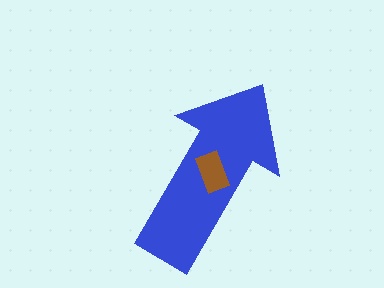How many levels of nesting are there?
2.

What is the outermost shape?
The blue arrow.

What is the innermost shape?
The brown rectangle.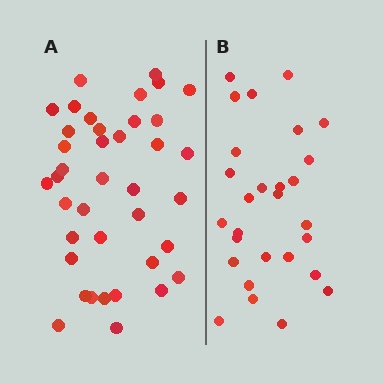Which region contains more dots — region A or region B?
Region A (the left region) has more dots.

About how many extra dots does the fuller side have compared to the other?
Region A has roughly 12 or so more dots than region B.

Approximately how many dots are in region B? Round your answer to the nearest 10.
About 30 dots. (The exact count is 28, which rounds to 30.)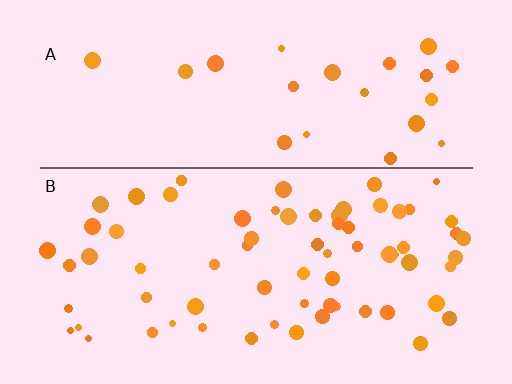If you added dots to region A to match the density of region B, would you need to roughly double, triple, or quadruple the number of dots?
Approximately triple.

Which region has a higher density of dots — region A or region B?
B (the bottom).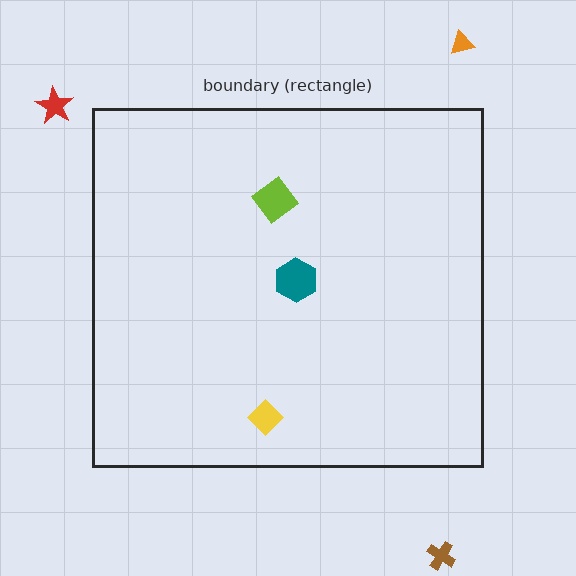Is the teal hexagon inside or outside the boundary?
Inside.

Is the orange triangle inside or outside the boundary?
Outside.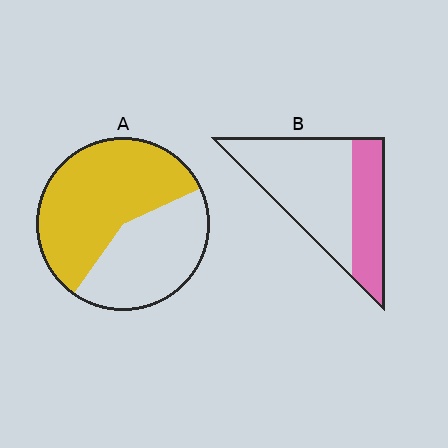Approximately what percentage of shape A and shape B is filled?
A is approximately 60% and B is approximately 35%.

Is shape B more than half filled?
No.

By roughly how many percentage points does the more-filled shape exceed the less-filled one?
By roughly 25 percentage points (A over B).